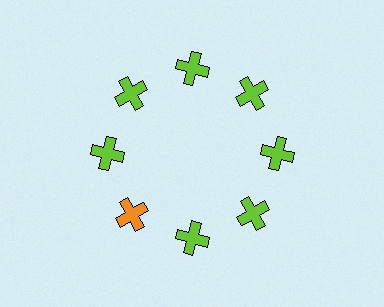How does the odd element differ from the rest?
It has a different color: orange instead of lime.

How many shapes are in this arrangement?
There are 8 shapes arranged in a ring pattern.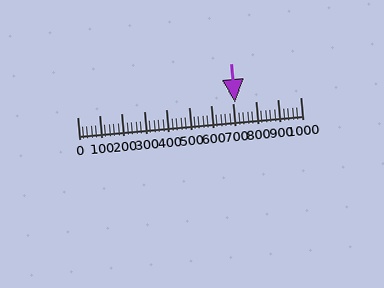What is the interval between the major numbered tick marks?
The major tick marks are spaced 100 units apart.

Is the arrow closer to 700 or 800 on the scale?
The arrow is closer to 700.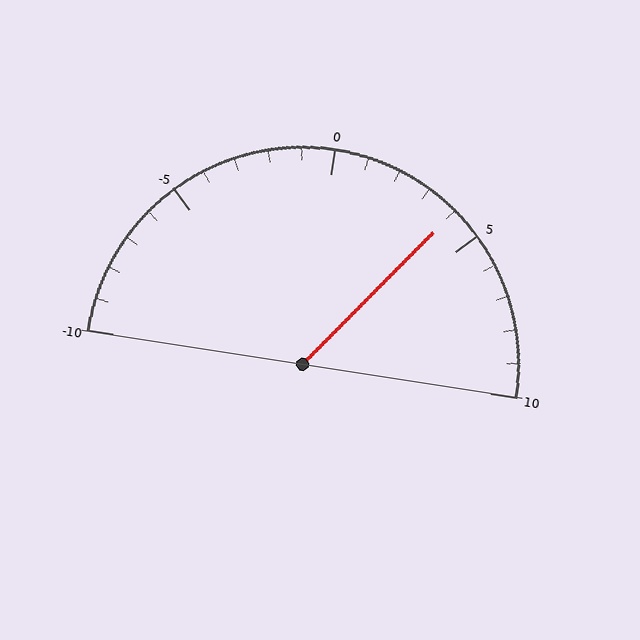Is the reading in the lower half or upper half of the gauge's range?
The reading is in the upper half of the range (-10 to 10).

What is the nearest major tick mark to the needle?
The nearest major tick mark is 5.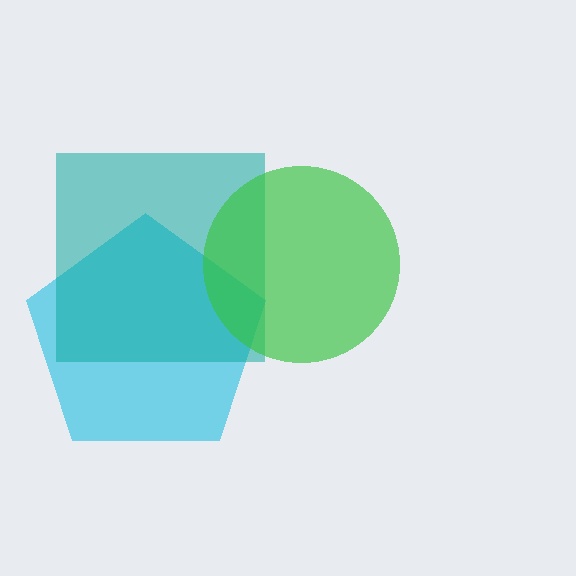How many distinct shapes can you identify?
There are 3 distinct shapes: a cyan pentagon, a teal square, a green circle.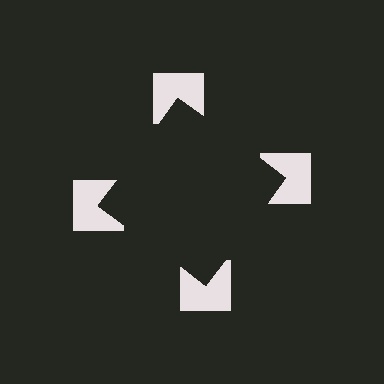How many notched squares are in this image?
There are 4 — one at each vertex of the illusory square.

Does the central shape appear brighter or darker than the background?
It typically appears slightly darker than the background, even though no actual brightness change is drawn.